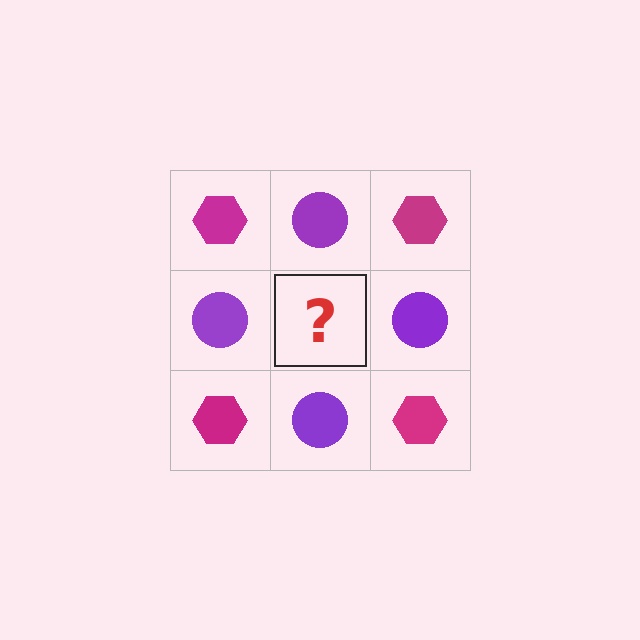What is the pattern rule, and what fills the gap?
The rule is that it alternates magenta hexagon and purple circle in a checkerboard pattern. The gap should be filled with a magenta hexagon.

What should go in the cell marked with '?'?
The missing cell should contain a magenta hexagon.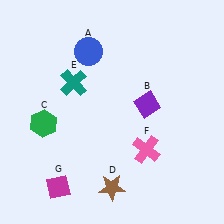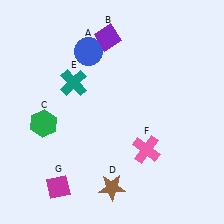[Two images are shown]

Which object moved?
The purple diamond (B) moved up.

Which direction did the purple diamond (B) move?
The purple diamond (B) moved up.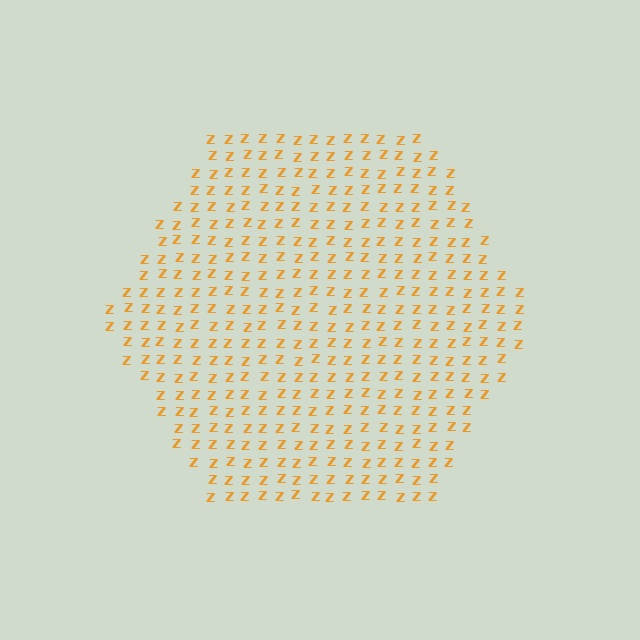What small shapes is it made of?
It is made of small letter Z's.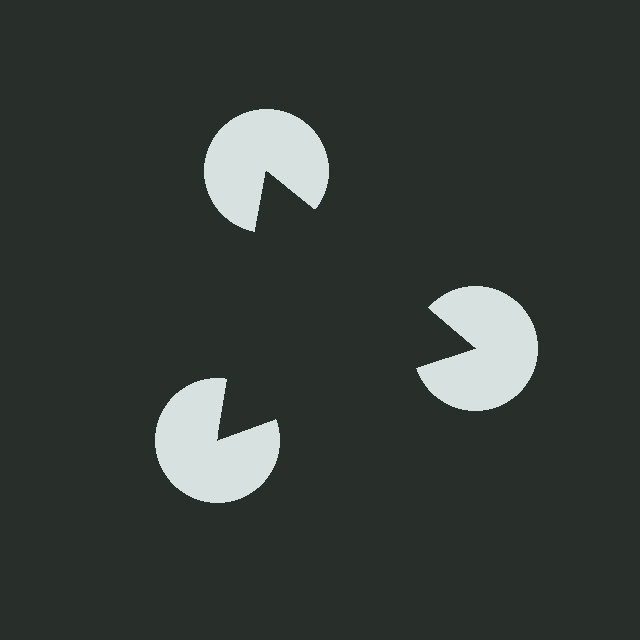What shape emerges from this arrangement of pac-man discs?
An illusory triangle — its edges are inferred from the aligned wedge cuts in the pac-man discs, not physically drawn.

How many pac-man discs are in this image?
There are 3 — one at each vertex of the illusory triangle.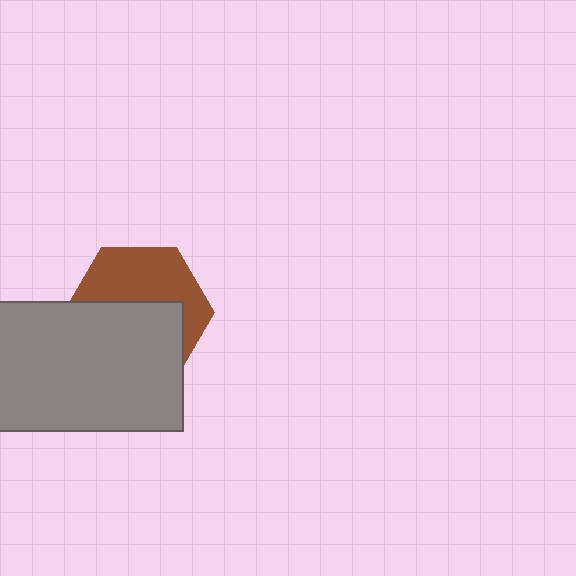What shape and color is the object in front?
The object in front is a gray rectangle.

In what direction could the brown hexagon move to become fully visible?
The brown hexagon could move up. That would shift it out from behind the gray rectangle entirely.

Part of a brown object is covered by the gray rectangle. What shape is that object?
It is a hexagon.